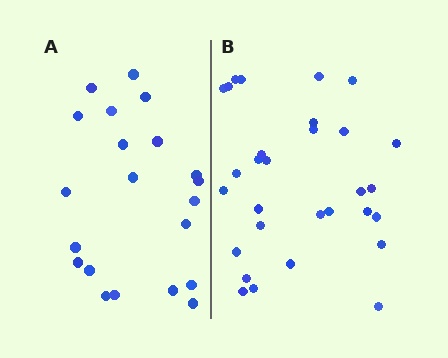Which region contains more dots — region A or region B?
Region B (the right region) has more dots.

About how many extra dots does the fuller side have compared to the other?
Region B has roughly 8 or so more dots than region A.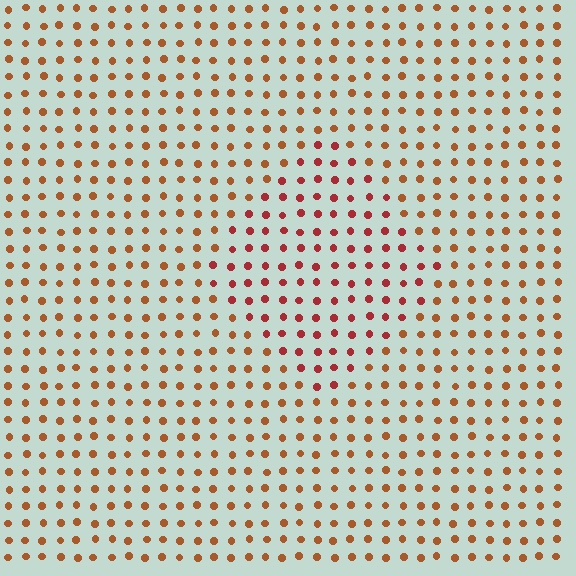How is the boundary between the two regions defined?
The boundary is defined purely by a slight shift in hue (about 27 degrees). Spacing, size, and orientation are identical on both sides.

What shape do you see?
I see a diamond.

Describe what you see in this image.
The image is filled with small brown elements in a uniform arrangement. A diamond-shaped region is visible where the elements are tinted to a slightly different hue, forming a subtle color boundary.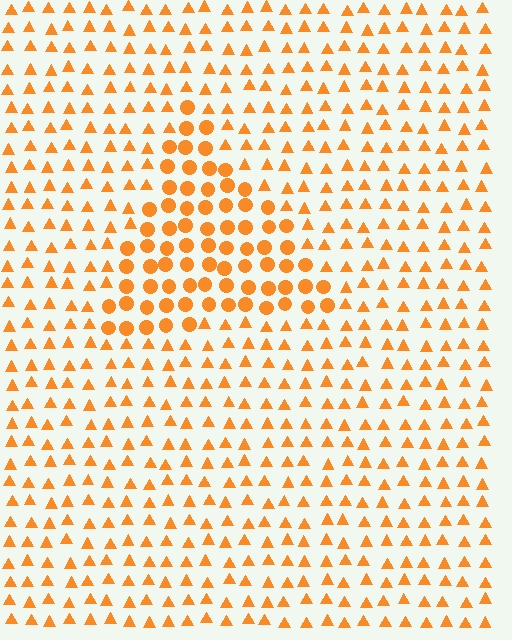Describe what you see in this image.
The image is filled with small orange elements arranged in a uniform grid. A triangle-shaped region contains circles, while the surrounding area contains triangles. The boundary is defined purely by the change in element shape.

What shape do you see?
I see a triangle.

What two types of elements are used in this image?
The image uses circles inside the triangle region and triangles outside it.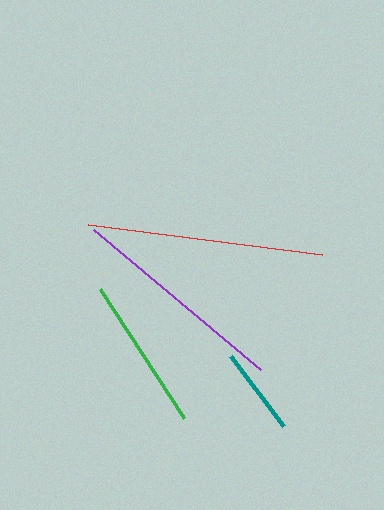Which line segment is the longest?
The red line is the longest at approximately 236 pixels.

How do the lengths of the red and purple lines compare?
The red and purple lines are approximately the same length.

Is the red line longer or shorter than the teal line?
The red line is longer than the teal line.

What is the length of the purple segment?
The purple segment is approximately 218 pixels long.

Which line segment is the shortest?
The teal line is the shortest at approximately 87 pixels.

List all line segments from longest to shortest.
From longest to shortest: red, purple, green, teal.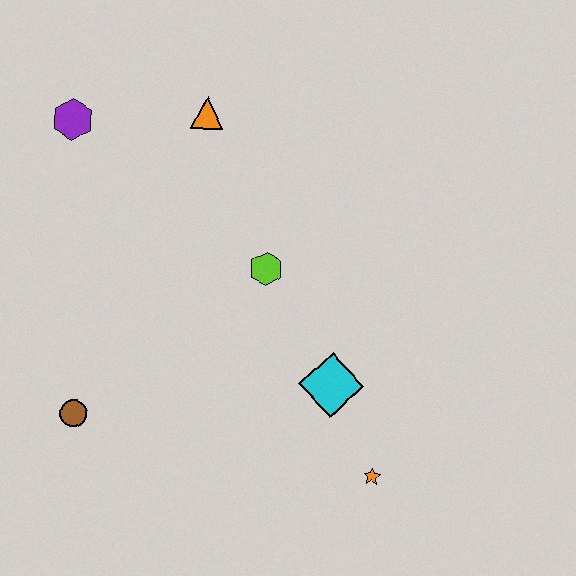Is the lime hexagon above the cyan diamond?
Yes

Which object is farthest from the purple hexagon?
The orange star is farthest from the purple hexagon.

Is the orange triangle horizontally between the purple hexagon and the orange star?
Yes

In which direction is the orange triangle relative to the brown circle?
The orange triangle is above the brown circle.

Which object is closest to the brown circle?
The lime hexagon is closest to the brown circle.